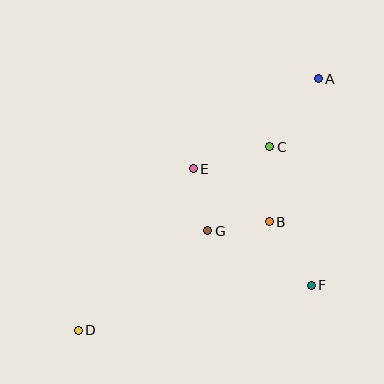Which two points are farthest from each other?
Points A and D are farthest from each other.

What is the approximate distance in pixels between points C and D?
The distance between C and D is approximately 266 pixels.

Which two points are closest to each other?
Points B and G are closest to each other.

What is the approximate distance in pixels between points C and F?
The distance between C and F is approximately 144 pixels.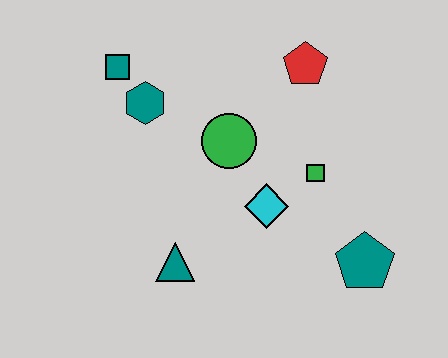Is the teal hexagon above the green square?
Yes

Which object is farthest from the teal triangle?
The red pentagon is farthest from the teal triangle.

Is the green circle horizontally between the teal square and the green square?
Yes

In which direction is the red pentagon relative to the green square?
The red pentagon is above the green square.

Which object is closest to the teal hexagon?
The teal square is closest to the teal hexagon.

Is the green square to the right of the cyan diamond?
Yes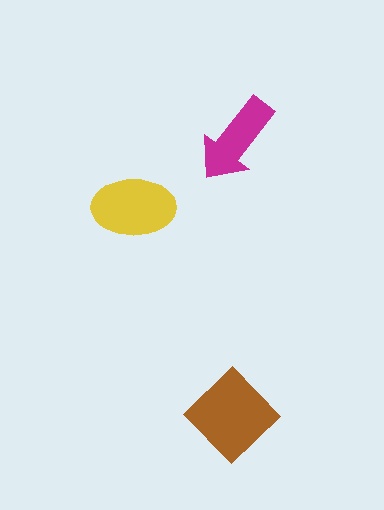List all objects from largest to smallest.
The brown diamond, the yellow ellipse, the magenta arrow.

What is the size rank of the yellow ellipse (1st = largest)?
2nd.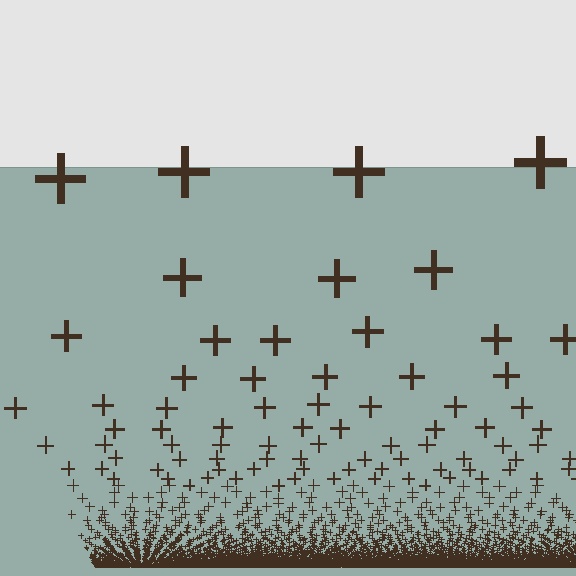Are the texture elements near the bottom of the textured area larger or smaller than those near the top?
Smaller. The gradient is inverted — elements near the bottom are smaller and denser.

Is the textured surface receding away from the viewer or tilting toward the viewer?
The surface appears to tilt toward the viewer. Texture elements get larger and sparser toward the top.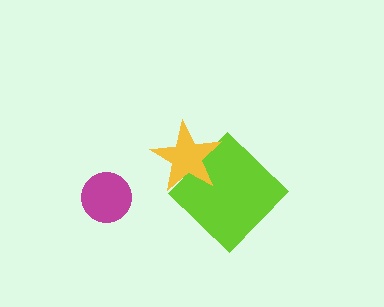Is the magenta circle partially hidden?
No, no other shape covers it.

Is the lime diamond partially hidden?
Yes, it is partially covered by another shape.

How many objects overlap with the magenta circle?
0 objects overlap with the magenta circle.